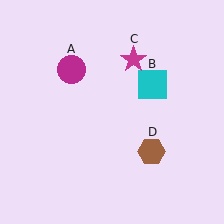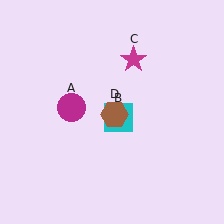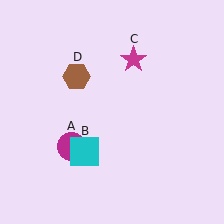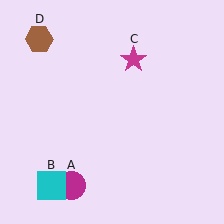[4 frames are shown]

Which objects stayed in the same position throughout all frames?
Magenta star (object C) remained stationary.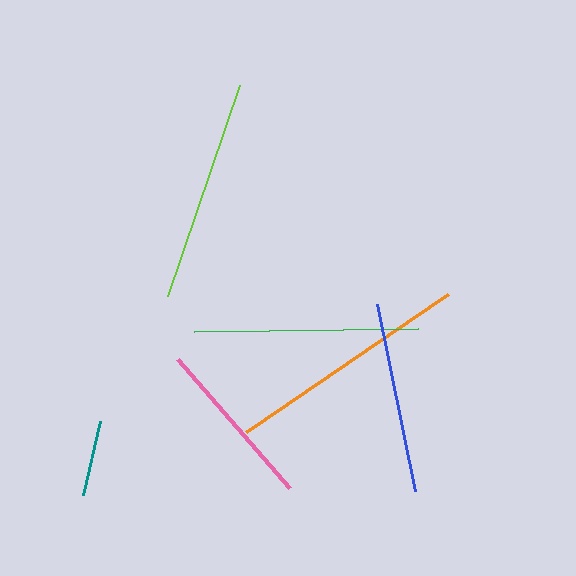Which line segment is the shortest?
The teal line is the shortest at approximately 76 pixels.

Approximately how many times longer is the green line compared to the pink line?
The green line is approximately 1.3 times the length of the pink line.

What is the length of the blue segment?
The blue segment is approximately 191 pixels long.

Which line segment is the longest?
The orange line is the longest at approximately 245 pixels.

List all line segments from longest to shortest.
From longest to shortest: orange, green, lime, blue, pink, teal.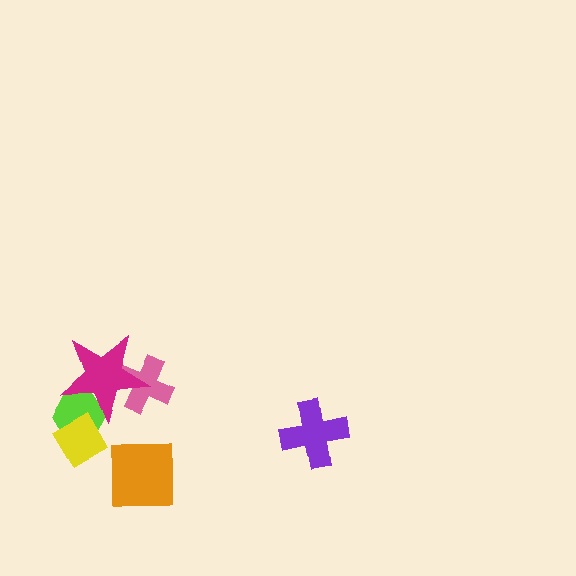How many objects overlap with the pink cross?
1 object overlaps with the pink cross.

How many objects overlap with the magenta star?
2 objects overlap with the magenta star.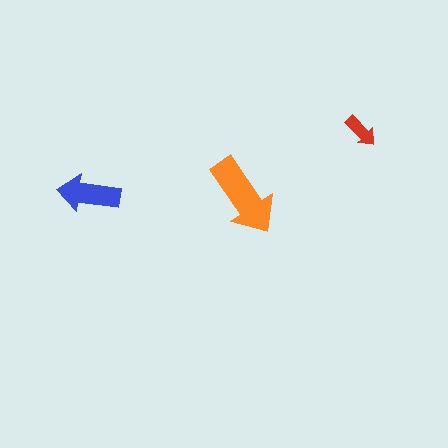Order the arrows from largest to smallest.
the orange one, the blue one, the red one.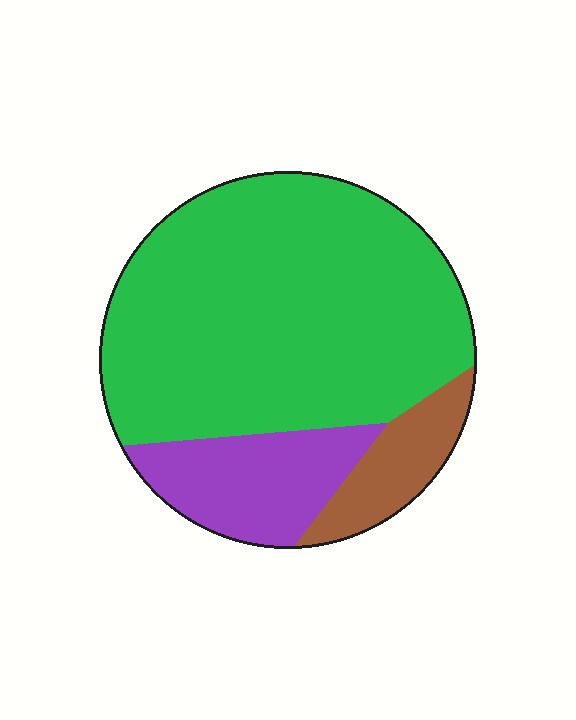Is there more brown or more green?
Green.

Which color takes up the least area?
Brown, at roughly 10%.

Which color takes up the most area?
Green, at roughly 70%.